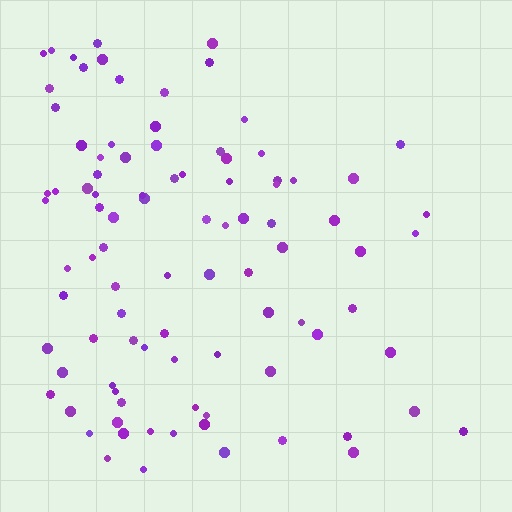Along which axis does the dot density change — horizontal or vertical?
Horizontal.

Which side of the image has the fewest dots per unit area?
The right.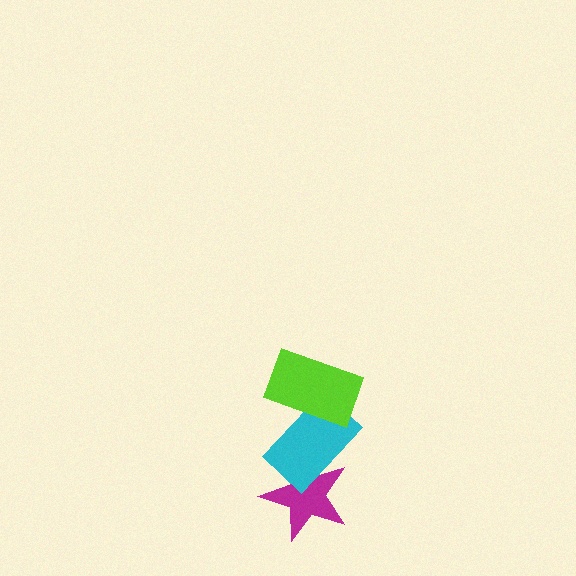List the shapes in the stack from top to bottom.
From top to bottom: the lime rectangle, the cyan rectangle, the magenta star.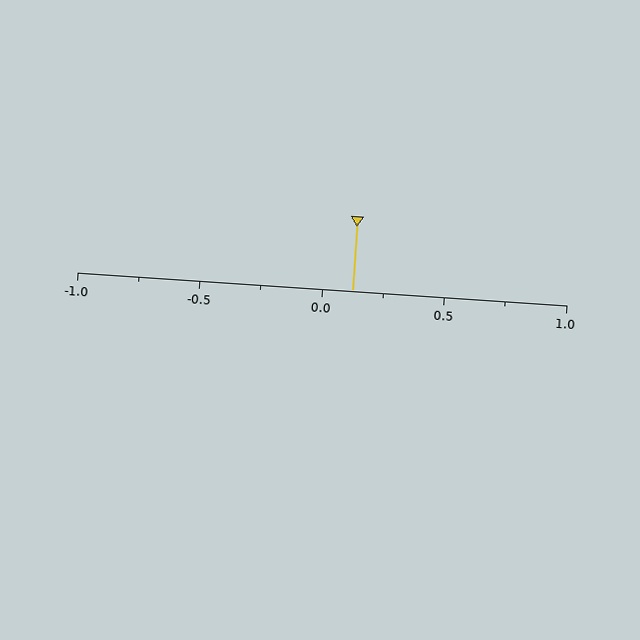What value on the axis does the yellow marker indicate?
The marker indicates approximately 0.12.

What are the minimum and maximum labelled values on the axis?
The axis runs from -1.0 to 1.0.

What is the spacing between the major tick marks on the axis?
The major ticks are spaced 0.5 apart.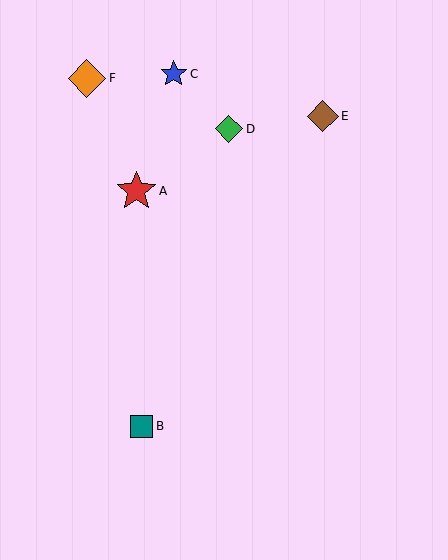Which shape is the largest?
The red star (labeled A) is the largest.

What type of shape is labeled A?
Shape A is a red star.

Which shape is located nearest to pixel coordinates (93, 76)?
The orange diamond (labeled F) at (87, 79) is nearest to that location.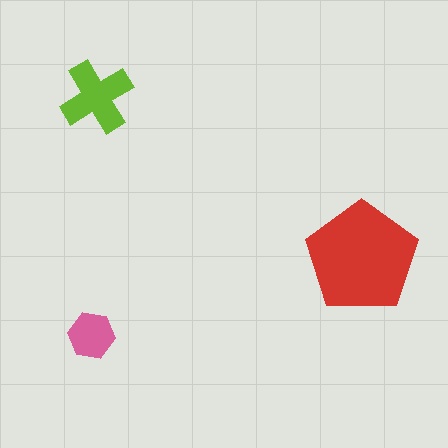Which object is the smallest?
The pink hexagon.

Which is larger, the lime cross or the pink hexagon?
The lime cross.